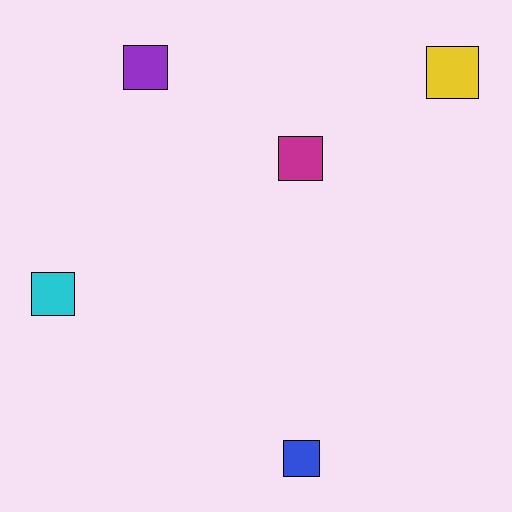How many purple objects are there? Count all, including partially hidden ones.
There is 1 purple object.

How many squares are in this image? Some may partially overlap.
There are 5 squares.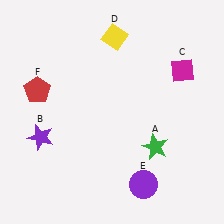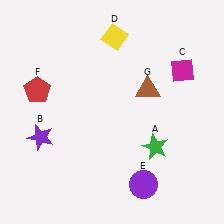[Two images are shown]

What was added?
A brown triangle (G) was added in Image 2.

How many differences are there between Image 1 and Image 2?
There is 1 difference between the two images.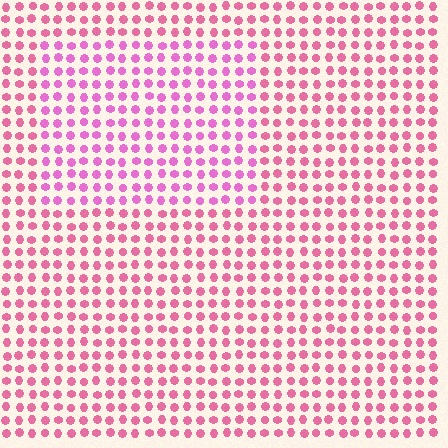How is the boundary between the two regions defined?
The boundary is defined purely by a slight shift in hue (about 24 degrees). Spacing, size, and orientation are identical on both sides.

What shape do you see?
I see a rectangle.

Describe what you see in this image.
The image is filled with small pink elements in a uniform arrangement. A rectangle-shaped region is visible where the elements are tinted to a slightly different hue, forming a subtle color boundary.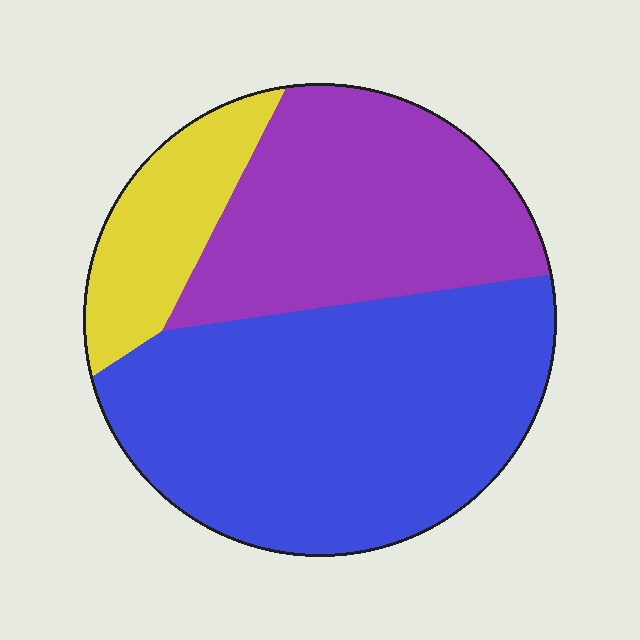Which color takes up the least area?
Yellow, at roughly 15%.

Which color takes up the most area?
Blue, at roughly 50%.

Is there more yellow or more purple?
Purple.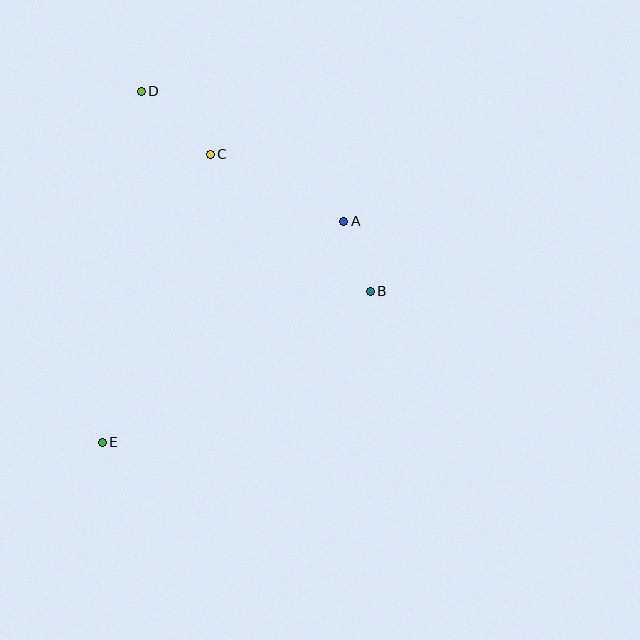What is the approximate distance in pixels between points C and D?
The distance between C and D is approximately 93 pixels.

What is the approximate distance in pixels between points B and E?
The distance between B and E is approximately 308 pixels.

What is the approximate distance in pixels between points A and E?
The distance between A and E is approximately 327 pixels.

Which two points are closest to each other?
Points A and B are closest to each other.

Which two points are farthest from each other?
Points D and E are farthest from each other.